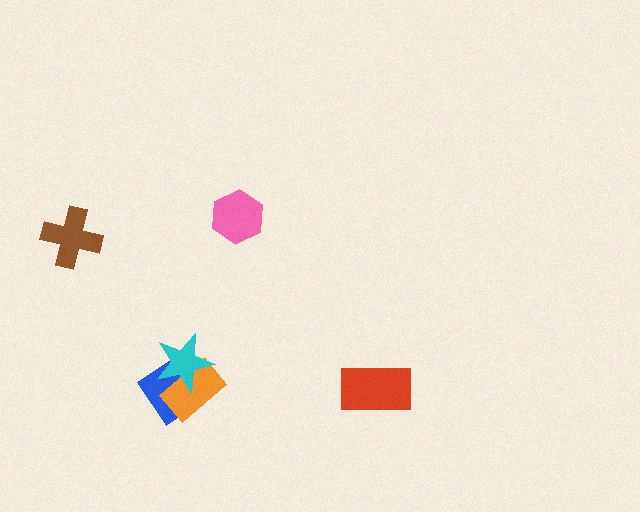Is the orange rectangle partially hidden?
Yes, it is partially covered by another shape.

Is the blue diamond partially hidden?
Yes, it is partially covered by another shape.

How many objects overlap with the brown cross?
0 objects overlap with the brown cross.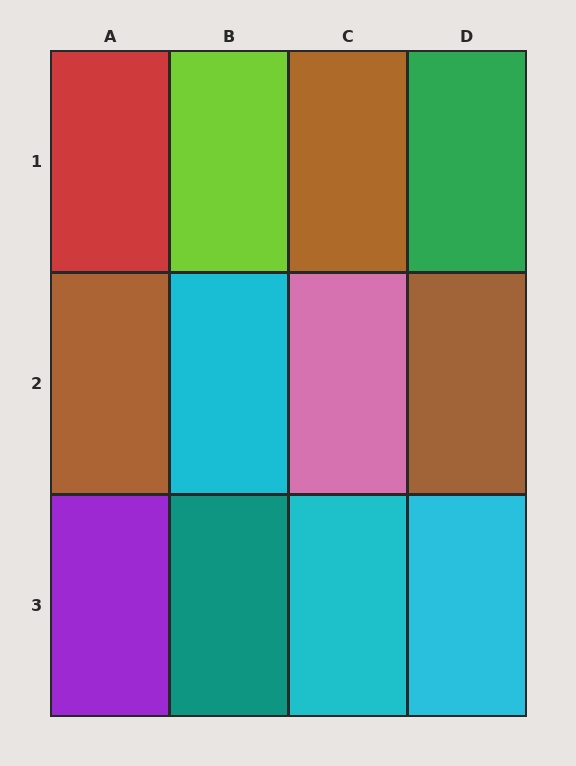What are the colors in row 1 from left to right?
Red, lime, brown, green.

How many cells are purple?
1 cell is purple.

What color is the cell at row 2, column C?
Pink.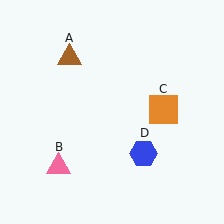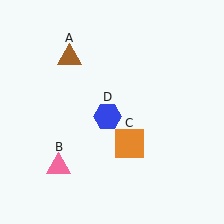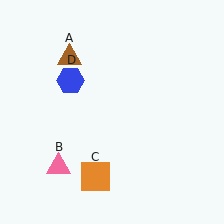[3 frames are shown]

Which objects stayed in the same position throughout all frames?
Brown triangle (object A) and pink triangle (object B) remained stationary.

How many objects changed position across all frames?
2 objects changed position: orange square (object C), blue hexagon (object D).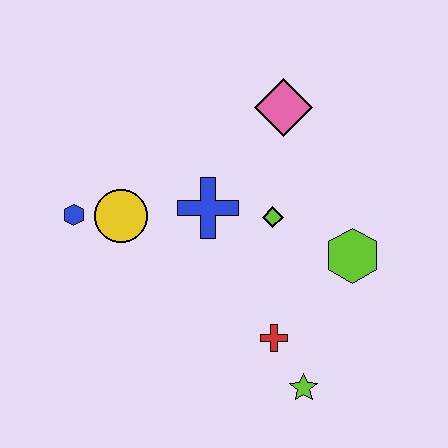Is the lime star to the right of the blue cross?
Yes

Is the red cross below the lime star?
No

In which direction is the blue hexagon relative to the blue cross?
The blue hexagon is to the left of the blue cross.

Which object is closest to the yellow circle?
The blue hexagon is closest to the yellow circle.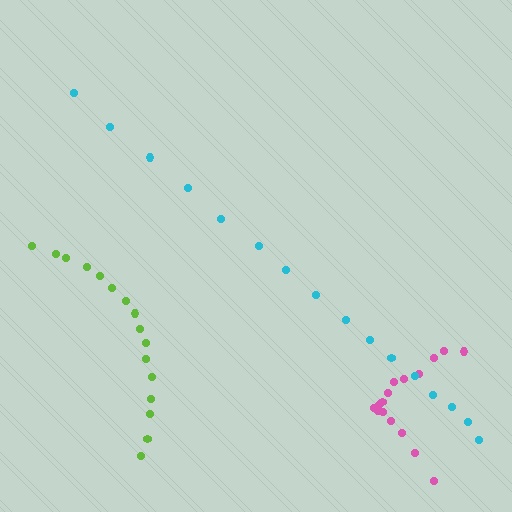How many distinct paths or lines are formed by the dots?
There are 3 distinct paths.